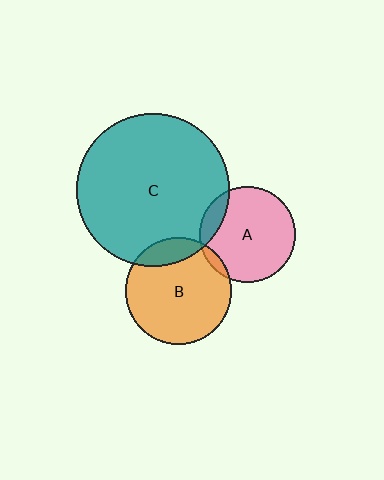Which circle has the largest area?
Circle C (teal).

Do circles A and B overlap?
Yes.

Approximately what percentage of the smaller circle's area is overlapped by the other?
Approximately 5%.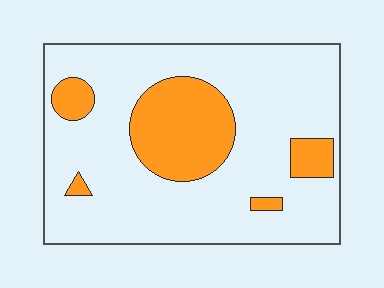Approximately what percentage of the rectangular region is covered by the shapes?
Approximately 20%.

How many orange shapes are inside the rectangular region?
5.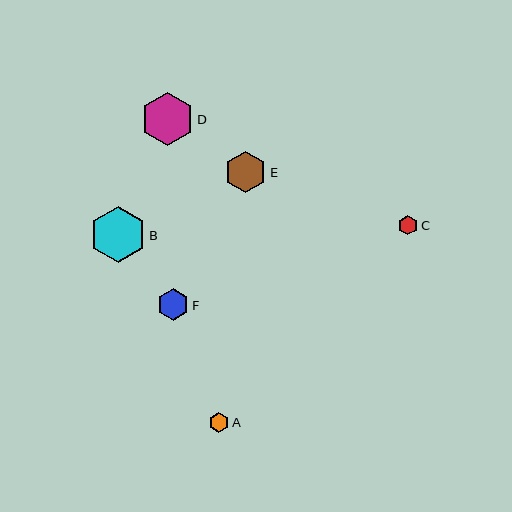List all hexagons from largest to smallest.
From largest to smallest: B, D, E, F, A, C.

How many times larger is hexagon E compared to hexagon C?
Hexagon E is approximately 2.1 times the size of hexagon C.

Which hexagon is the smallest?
Hexagon C is the smallest with a size of approximately 19 pixels.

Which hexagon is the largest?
Hexagon B is the largest with a size of approximately 56 pixels.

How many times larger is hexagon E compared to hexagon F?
Hexagon E is approximately 1.3 times the size of hexagon F.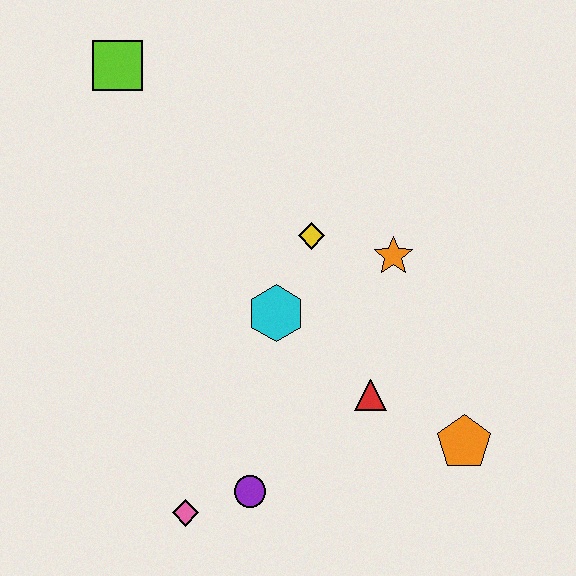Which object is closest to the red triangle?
The orange pentagon is closest to the red triangle.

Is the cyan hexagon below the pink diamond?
No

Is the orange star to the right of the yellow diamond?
Yes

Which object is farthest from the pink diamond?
The lime square is farthest from the pink diamond.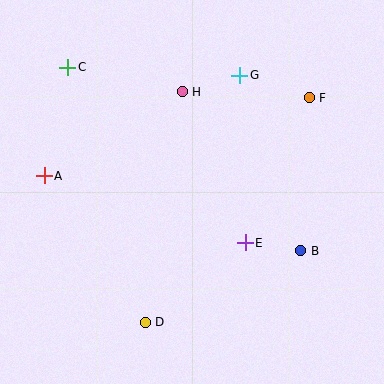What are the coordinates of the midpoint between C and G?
The midpoint between C and G is at (154, 71).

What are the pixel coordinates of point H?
Point H is at (182, 92).